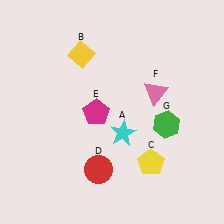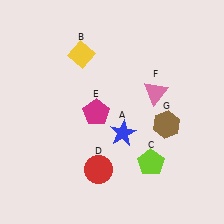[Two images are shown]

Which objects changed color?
A changed from cyan to blue. C changed from yellow to lime. G changed from green to brown.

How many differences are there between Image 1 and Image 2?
There are 3 differences between the two images.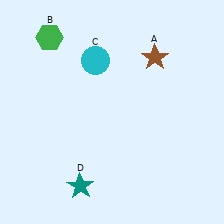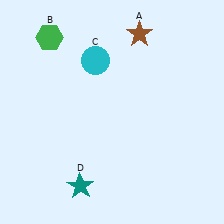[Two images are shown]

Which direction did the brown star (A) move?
The brown star (A) moved up.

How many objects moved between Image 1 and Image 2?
1 object moved between the two images.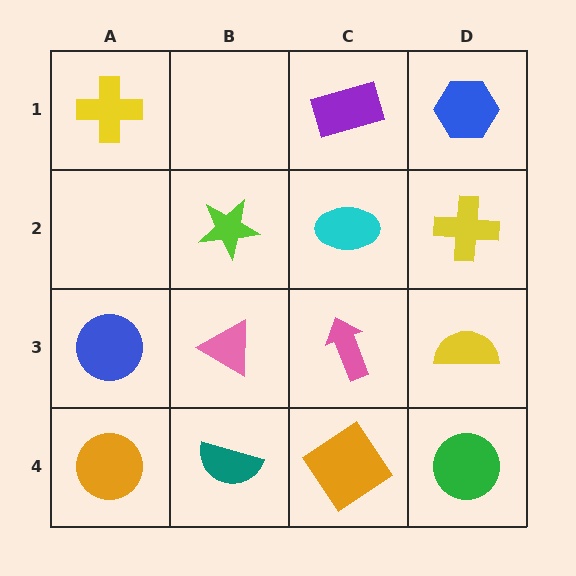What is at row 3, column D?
A yellow semicircle.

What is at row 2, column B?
A lime star.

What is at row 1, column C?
A purple rectangle.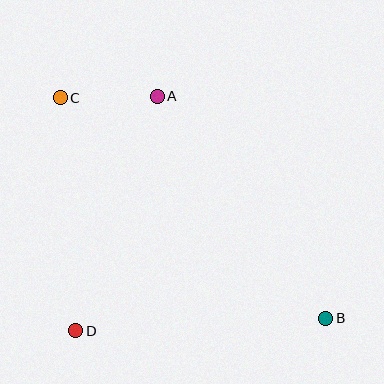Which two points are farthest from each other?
Points B and C are farthest from each other.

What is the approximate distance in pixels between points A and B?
The distance between A and B is approximately 279 pixels.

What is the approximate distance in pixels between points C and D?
The distance between C and D is approximately 234 pixels.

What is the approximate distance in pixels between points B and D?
The distance between B and D is approximately 251 pixels.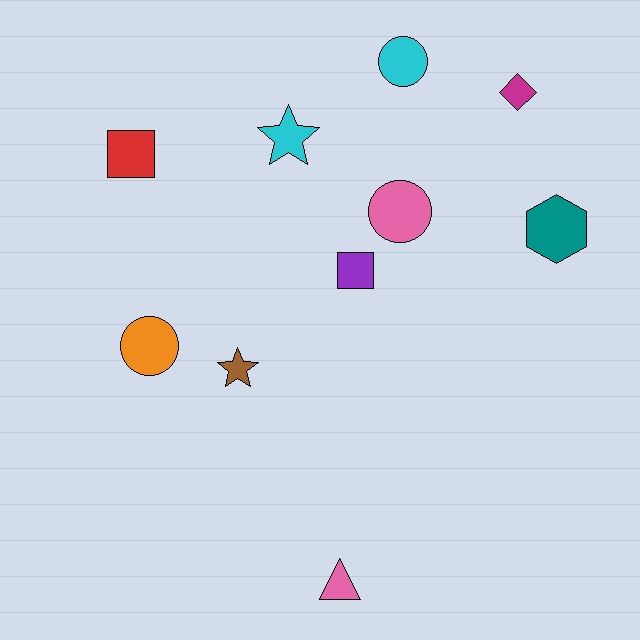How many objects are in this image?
There are 10 objects.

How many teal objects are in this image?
There is 1 teal object.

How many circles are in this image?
There are 3 circles.